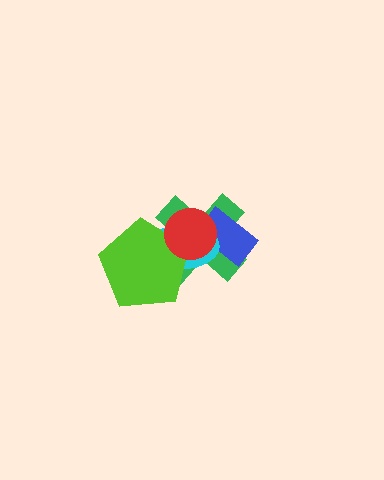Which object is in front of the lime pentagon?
The red circle is in front of the lime pentagon.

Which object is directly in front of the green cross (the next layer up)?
The blue rectangle is directly in front of the green cross.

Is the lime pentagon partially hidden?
Yes, it is partially covered by another shape.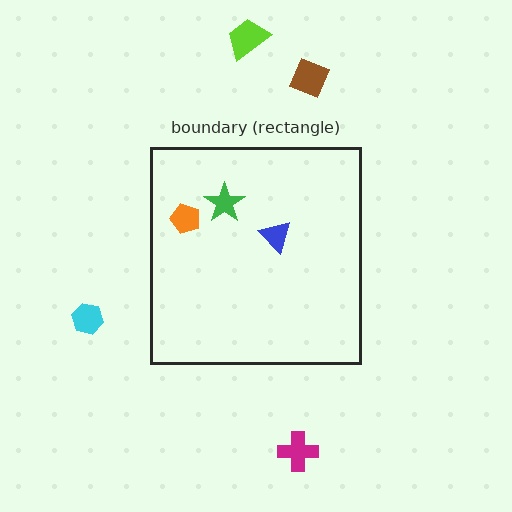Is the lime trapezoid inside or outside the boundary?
Outside.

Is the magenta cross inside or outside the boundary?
Outside.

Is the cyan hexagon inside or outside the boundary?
Outside.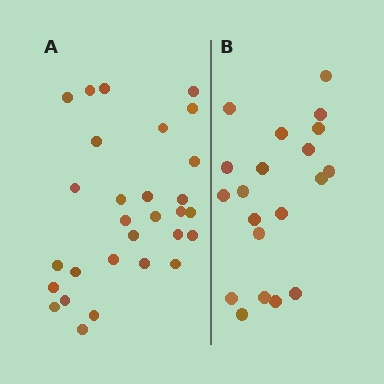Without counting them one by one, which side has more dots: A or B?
Region A (the left region) has more dots.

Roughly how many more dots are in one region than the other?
Region A has roughly 8 or so more dots than region B.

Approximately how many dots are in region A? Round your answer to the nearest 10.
About 30 dots. (The exact count is 29, which rounds to 30.)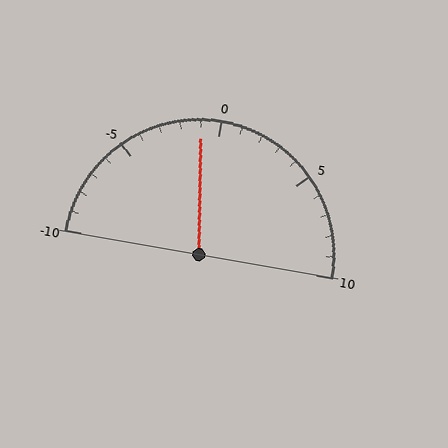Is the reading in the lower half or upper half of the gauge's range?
The reading is in the lower half of the range (-10 to 10).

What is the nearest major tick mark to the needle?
The nearest major tick mark is 0.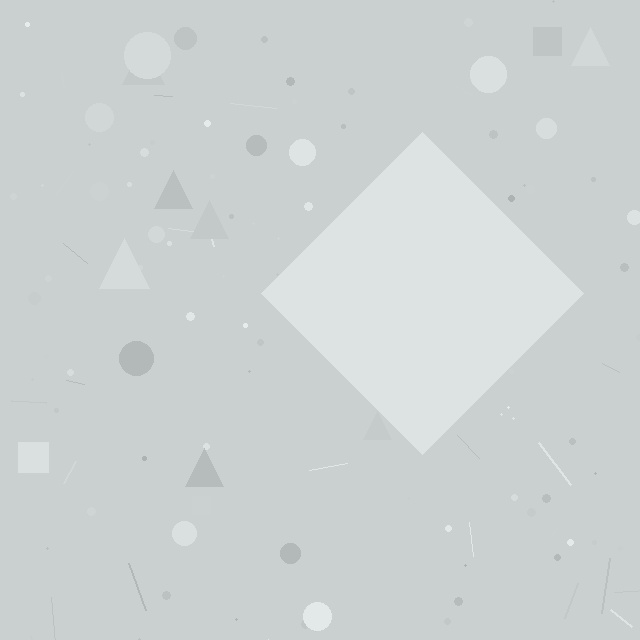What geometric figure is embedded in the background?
A diamond is embedded in the background.